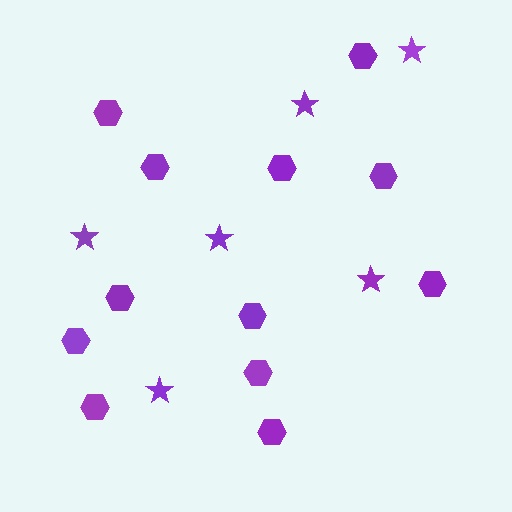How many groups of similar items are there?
There are 2 groups: one group of stars (6) and one group of hexagons (12).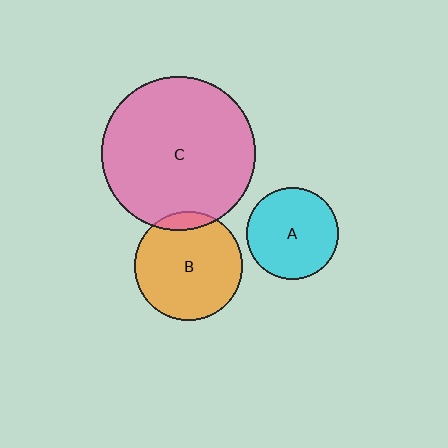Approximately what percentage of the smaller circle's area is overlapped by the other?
Approximately 10%.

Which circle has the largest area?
Circle C (pink).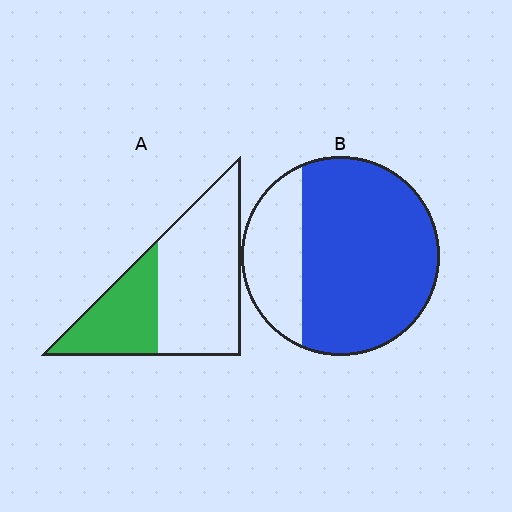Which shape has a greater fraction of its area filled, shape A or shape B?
Shape B.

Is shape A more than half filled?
No.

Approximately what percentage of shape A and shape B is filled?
A is approximately 35% and B is approximately 75%.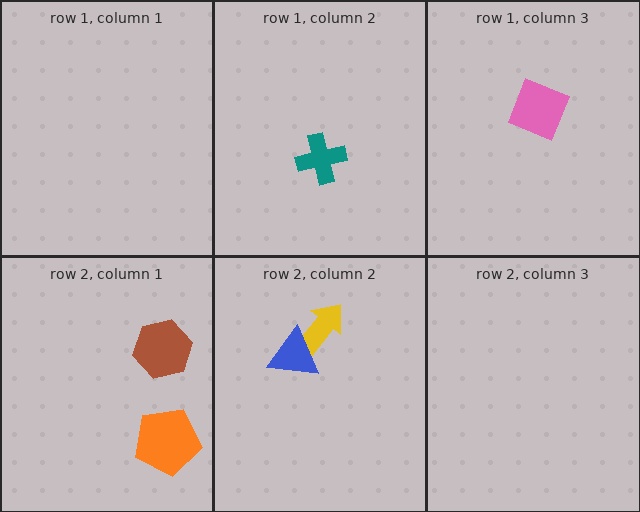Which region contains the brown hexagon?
The row 2, column 1 region.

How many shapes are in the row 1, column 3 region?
1.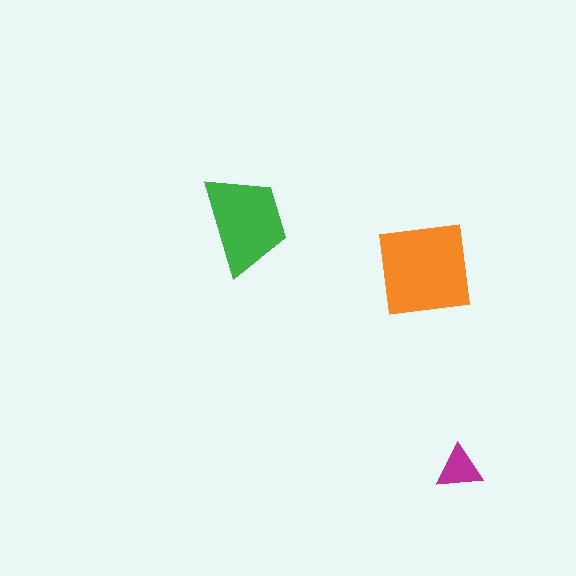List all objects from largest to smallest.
The orange square, the green trapezoid, the magenta triangle.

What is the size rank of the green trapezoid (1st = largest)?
2nd.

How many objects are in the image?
There are 3 objects in the image.